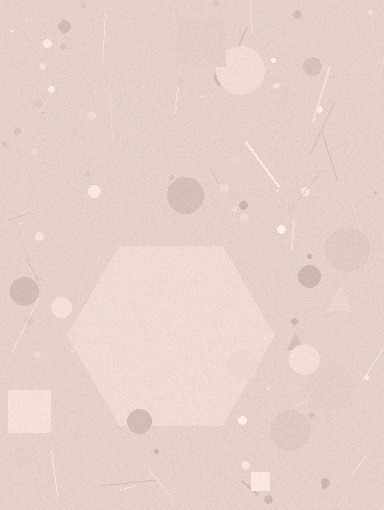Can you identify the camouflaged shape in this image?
The camouflaged shape is a hexagon.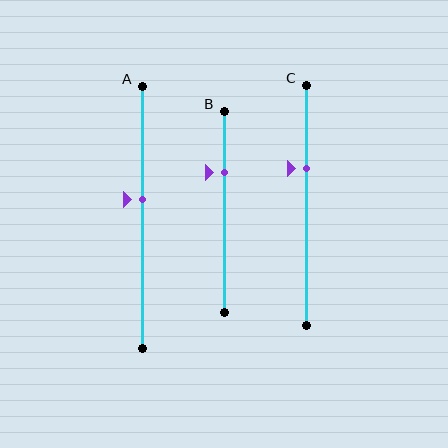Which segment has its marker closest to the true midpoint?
Segment A has its marker closest to the true midpoint.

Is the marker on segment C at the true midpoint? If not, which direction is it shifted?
No, the marker on segment C is shifted upward by about 15% of the segment length.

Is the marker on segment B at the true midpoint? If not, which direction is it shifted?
No, the marker on segment B is shifted upward by about 20% of the segment length.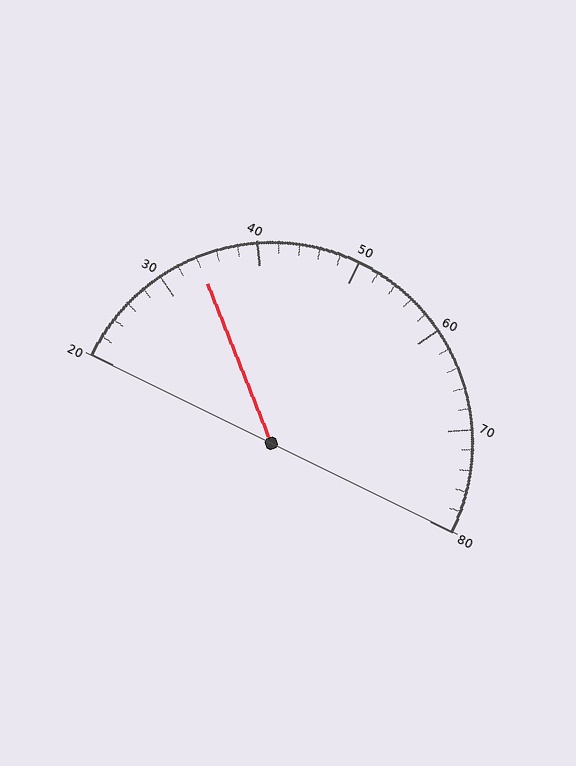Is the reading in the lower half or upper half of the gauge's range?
The reading is in the lower half of the range (20 to 80).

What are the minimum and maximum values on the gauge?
The gauge ranges from 20 to 80.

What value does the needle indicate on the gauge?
The needle indicates approximately 34.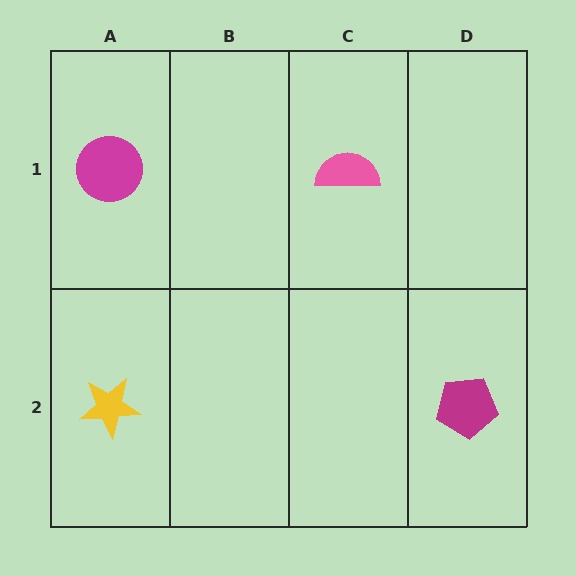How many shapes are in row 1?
2 shapes.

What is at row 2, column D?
A magenta pentagon.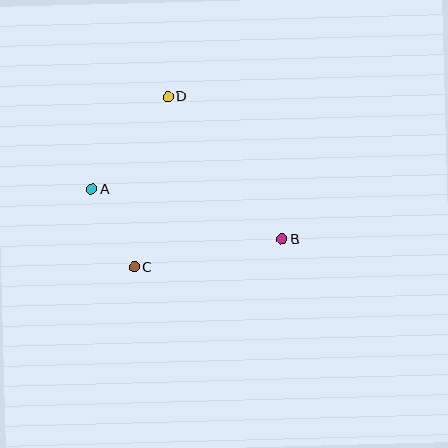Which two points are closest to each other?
Points A and C are closest to each other.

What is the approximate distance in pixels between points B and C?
The distance between B and C is approximately 150 pixels.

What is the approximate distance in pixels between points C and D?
The distance between C and D is approximately 174 pixels.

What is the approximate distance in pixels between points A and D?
The distance between A and D is approximately 120 pixels.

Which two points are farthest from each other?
Points A and B are farthest from each other.